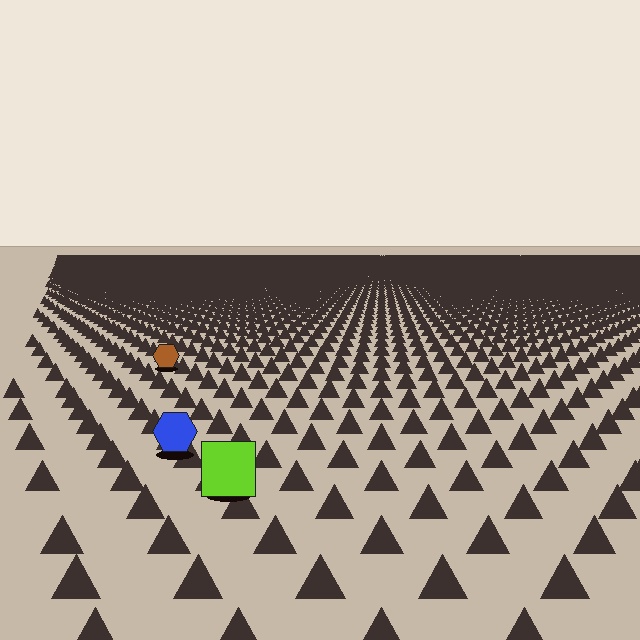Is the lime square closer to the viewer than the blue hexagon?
Yes. The lime square is closer — you can tell from the texture gradient: the ground texture is coarser near it.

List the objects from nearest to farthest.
From nearest to farthest: the lime square, the blue hexagon, the brown hexagon.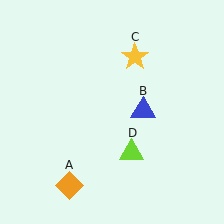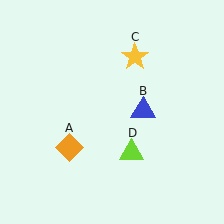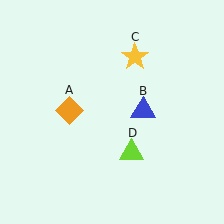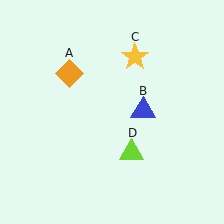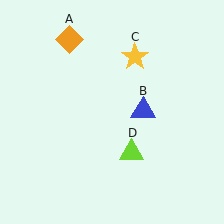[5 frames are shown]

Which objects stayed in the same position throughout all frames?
Blue triangle (object B) and yellow star (object C) and lime triangle (object D) remained stationary.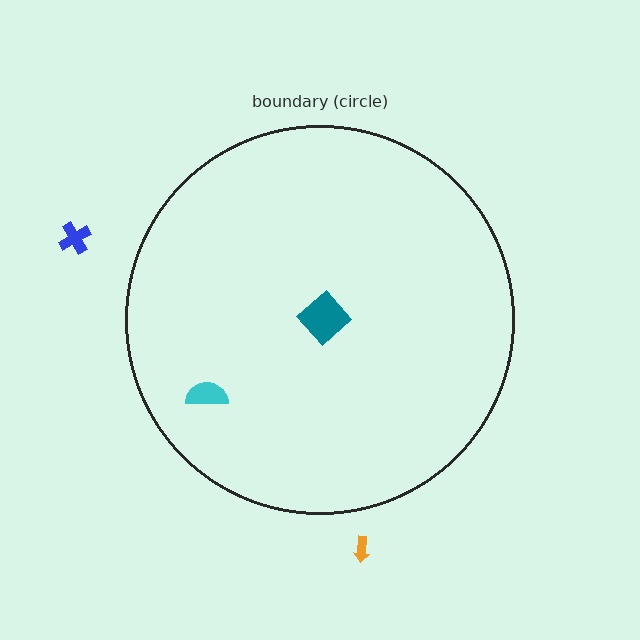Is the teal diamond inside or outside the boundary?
Inside.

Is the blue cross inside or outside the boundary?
Outside.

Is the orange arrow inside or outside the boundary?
Outside.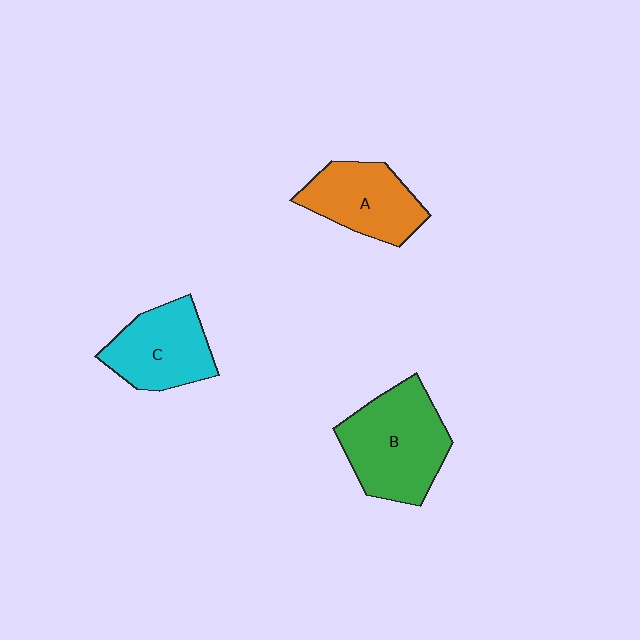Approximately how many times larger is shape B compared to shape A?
Approximately 1.4 times.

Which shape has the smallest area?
Shape A (orange).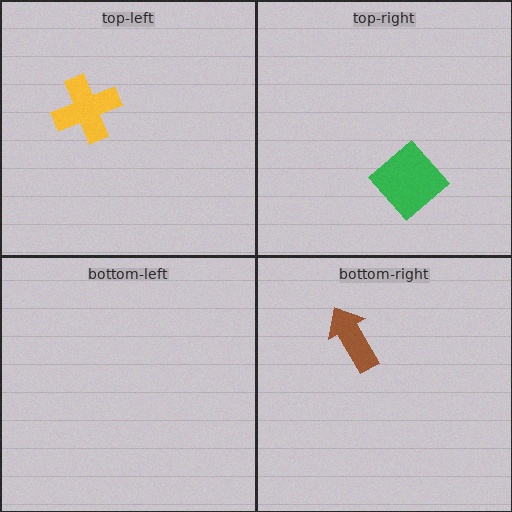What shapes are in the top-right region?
The green diamond.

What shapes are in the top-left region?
The yellow cross.